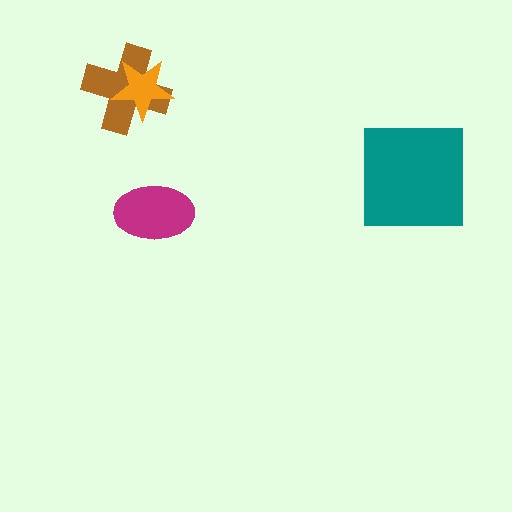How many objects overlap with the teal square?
0 objects overlap with the teal square.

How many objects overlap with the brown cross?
1 object overlaps with the brown cross.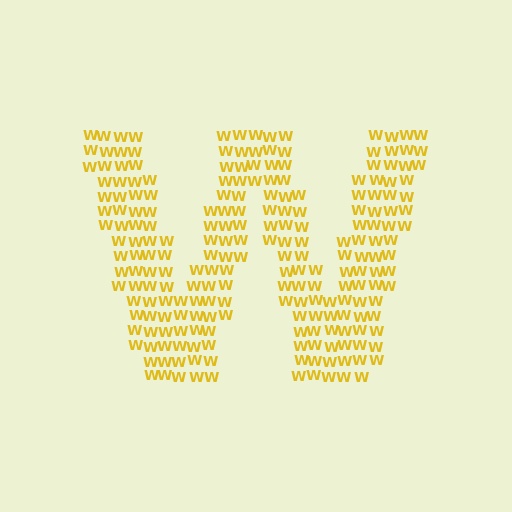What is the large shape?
The large shape is the letter W.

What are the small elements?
The small elements are letter W's.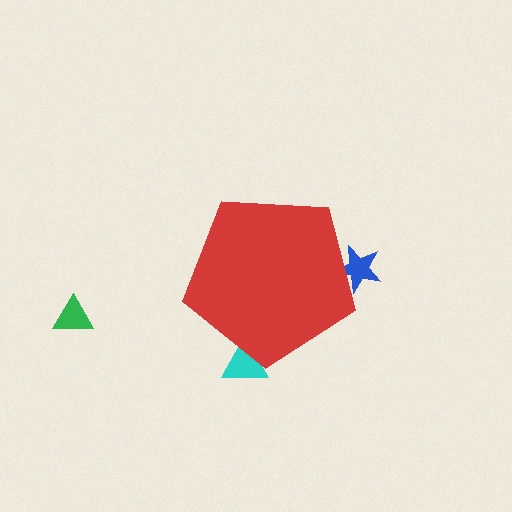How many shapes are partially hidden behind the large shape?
2 shapes are partially hidden.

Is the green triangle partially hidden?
No, the green triangle is fully visible.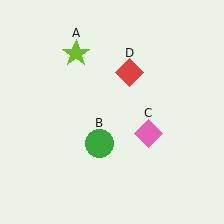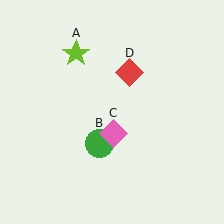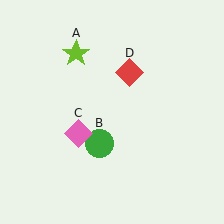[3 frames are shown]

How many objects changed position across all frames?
1 object changed position: pink diamond (object C).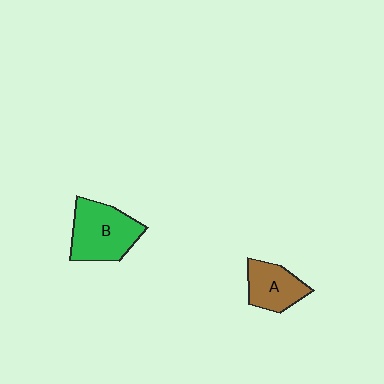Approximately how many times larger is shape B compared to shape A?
Approximately 1.5 times.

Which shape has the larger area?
Shape B (green).